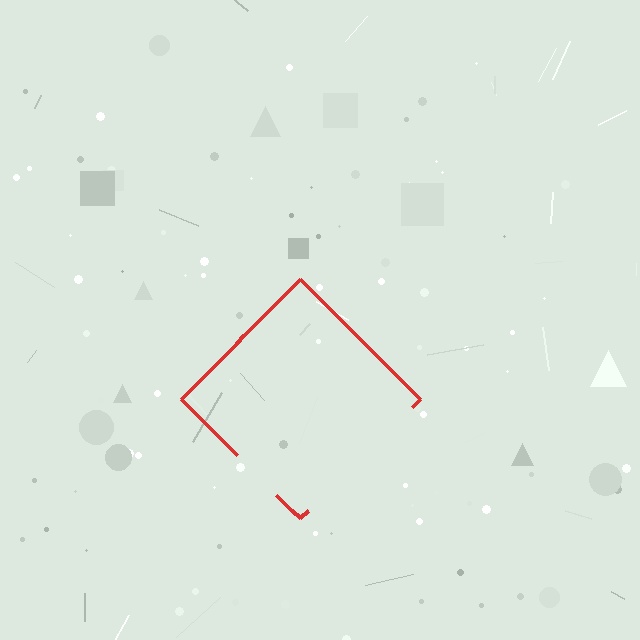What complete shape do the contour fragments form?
The contour fragments form a diamond.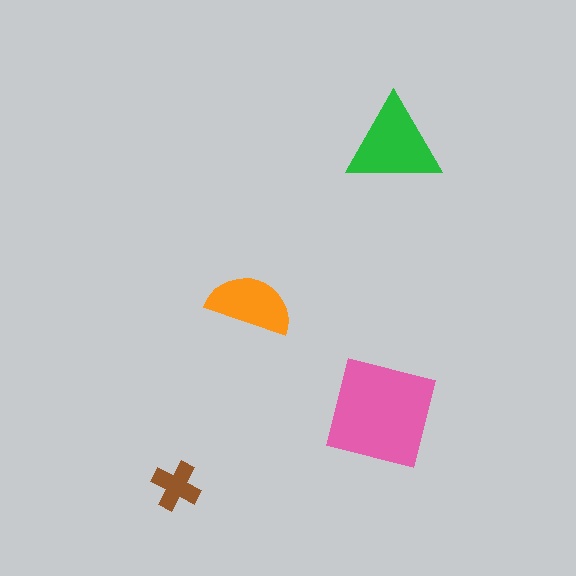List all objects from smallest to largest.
The brown cross, the orange semicircle, the green triangle, the pink square.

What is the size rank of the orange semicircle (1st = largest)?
3rd.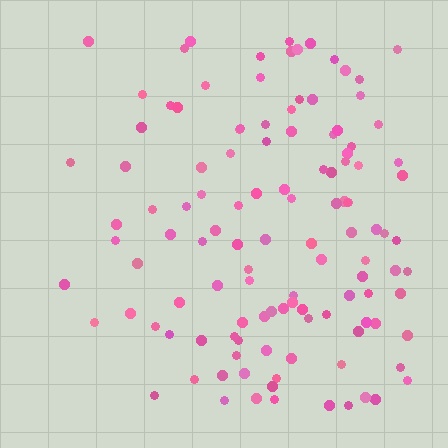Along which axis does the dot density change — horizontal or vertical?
Horizontal.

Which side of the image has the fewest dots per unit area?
The left.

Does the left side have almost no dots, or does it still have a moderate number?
Still a moderate number, just noticeably fewer than the right.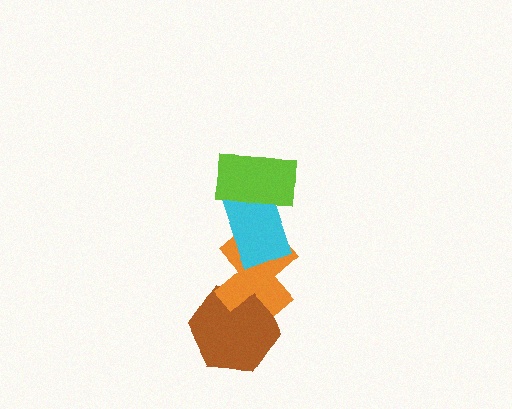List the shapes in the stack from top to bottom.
From top to bottom: the lime rectangle, the cyan rectangle, the orange cross, the brown hexagon.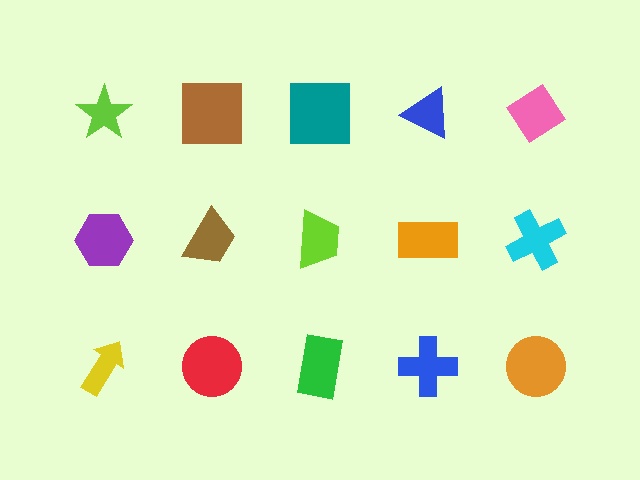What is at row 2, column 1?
A purple hexagon.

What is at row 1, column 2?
A brown square.